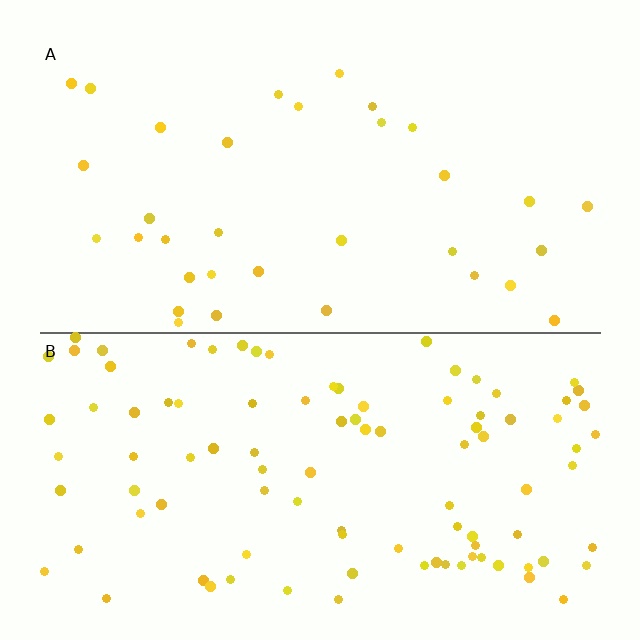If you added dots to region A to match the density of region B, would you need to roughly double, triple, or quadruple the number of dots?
Approximately triple.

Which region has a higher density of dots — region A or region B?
B (the bottom).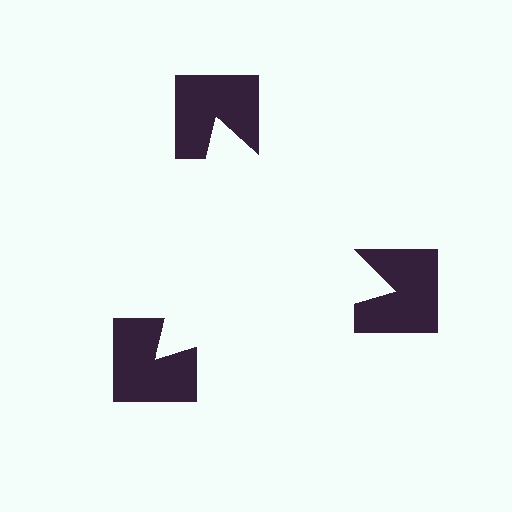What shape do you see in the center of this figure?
An illusory triangle — its edges are inferred from the aligned wedge cuts in the notched squares, not physically drawn.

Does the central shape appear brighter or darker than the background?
It typically appears slightly brighter than the background, even though no actual brightness change is drawn.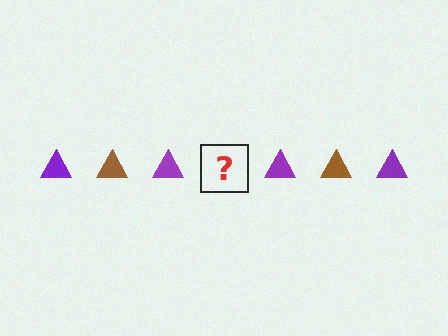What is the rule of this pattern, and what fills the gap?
The rule is that the pattern cycles through purple, brown triangles. The gap should be filled with a brown triangle.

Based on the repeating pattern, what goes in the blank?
The blank should be a brown triangle.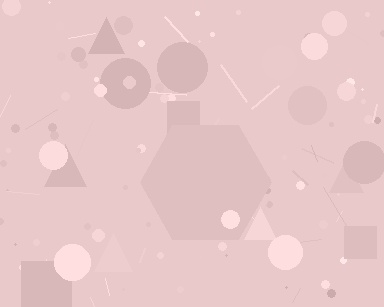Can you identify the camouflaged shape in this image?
The camouflaged shape is a hexagon.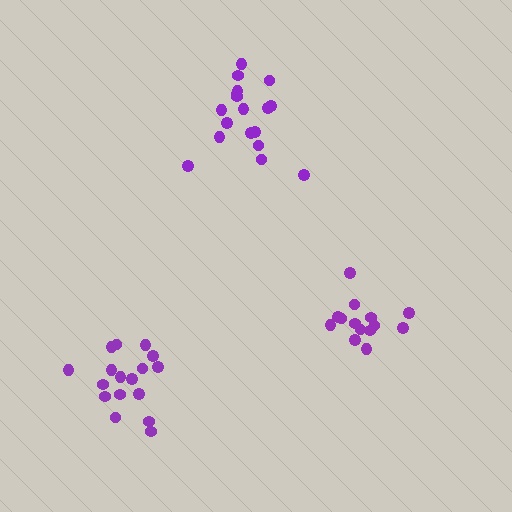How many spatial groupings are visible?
There are 3 spatial groupings.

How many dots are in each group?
Group 1: 17 dots, Group 2: 14 dots, Group 3: 18 dots (49 total).